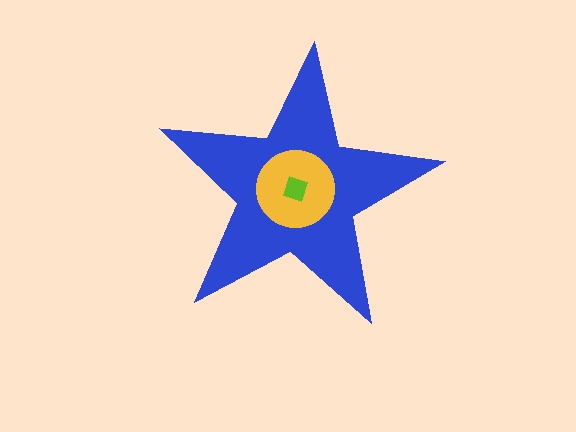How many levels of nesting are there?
3.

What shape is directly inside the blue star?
The yellow circle.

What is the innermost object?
The lime square.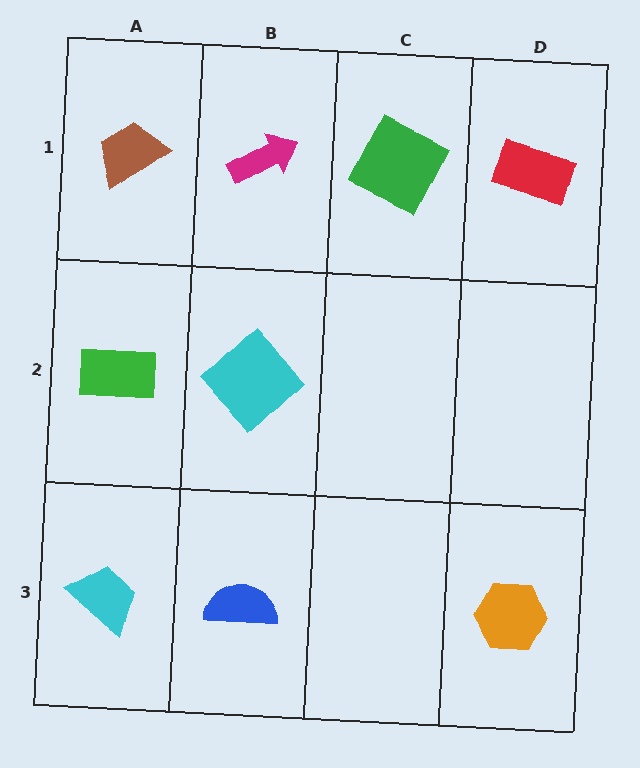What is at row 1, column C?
A green square.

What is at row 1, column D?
A red rectangle.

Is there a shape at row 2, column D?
No, that cell is empty.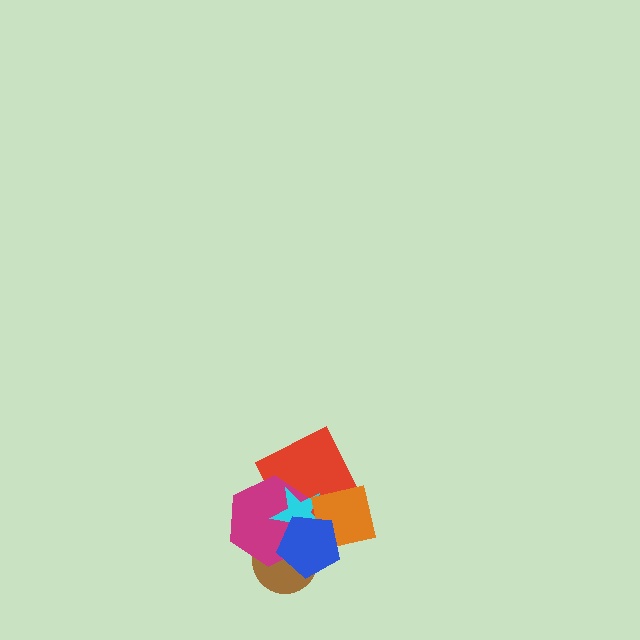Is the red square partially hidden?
Yes, it is partially covered by another shape.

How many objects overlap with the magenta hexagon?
6 objects overlap with the magenta hexagon.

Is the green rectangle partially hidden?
Yes, it is partially covered by another shape.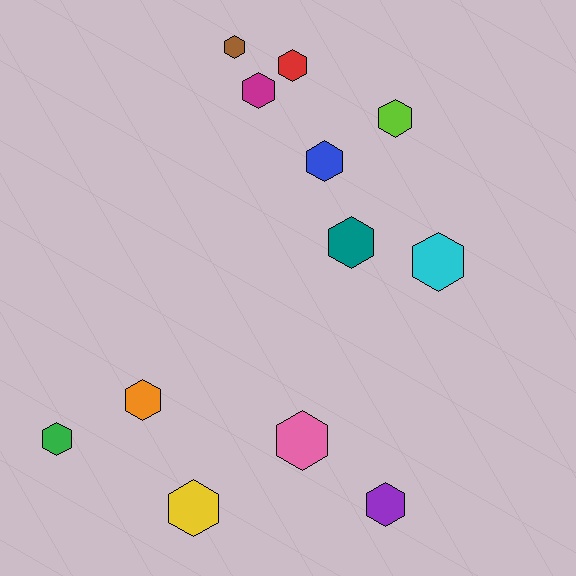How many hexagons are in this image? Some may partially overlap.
There are 12 hexagons.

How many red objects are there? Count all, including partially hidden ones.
There is 1 red object.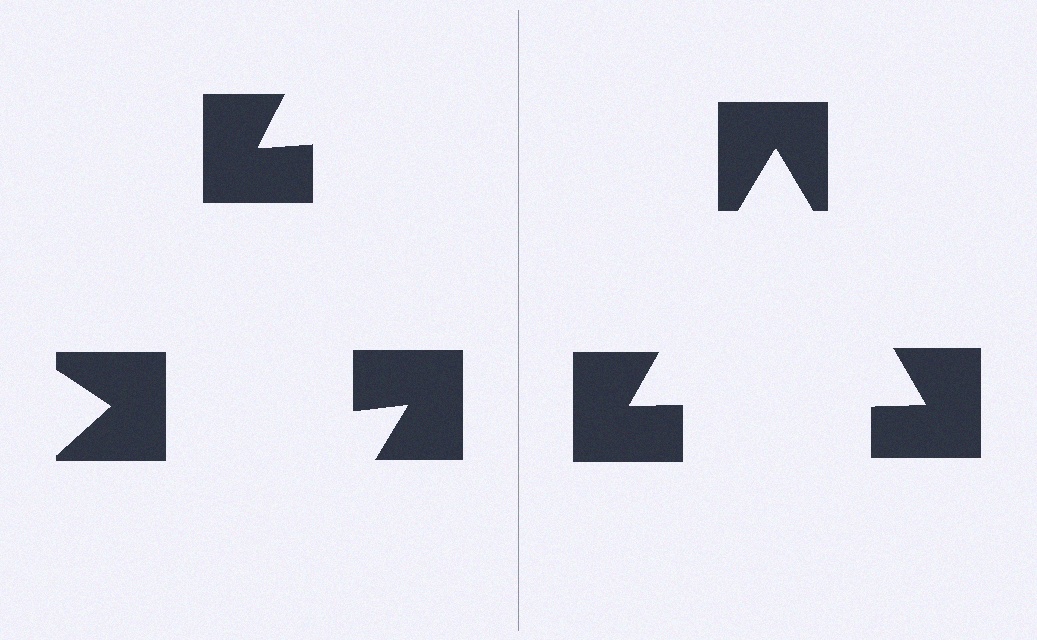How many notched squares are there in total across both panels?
6 — 3 on each side.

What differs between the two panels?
The notched squares are positioned identically on both sides; only the wedge orientations differ. On the right they align to a triangle; on the left they are misaligned.